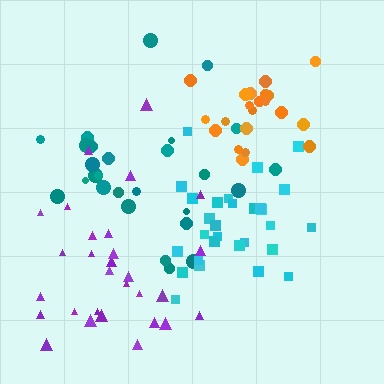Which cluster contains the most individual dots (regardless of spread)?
Cyan (29).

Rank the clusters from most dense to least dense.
orange, cyan, teal, purple.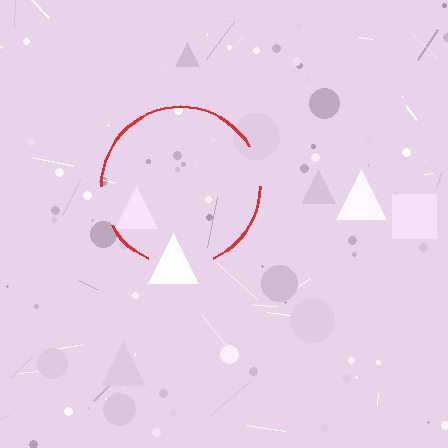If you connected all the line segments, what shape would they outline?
They would outline a circle.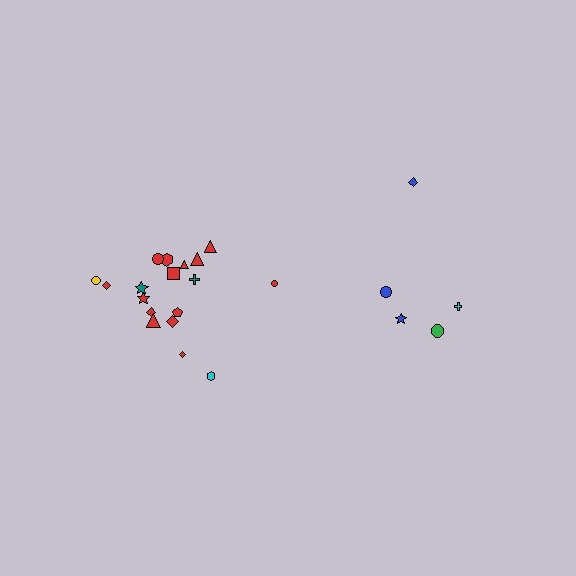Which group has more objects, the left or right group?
The left group.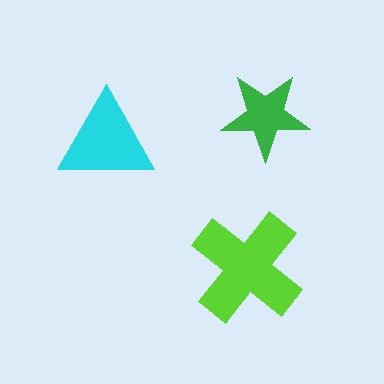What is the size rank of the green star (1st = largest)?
3rd.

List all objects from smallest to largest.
The green star, the cyan triangle, the lime cross.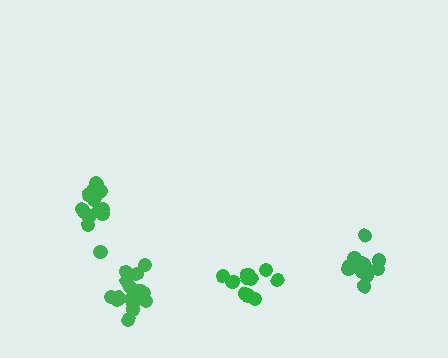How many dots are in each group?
Group 1: 16 dots, Group 2: 16 dots, Group 3: 17 dots, Group 4: 11 dots (60 total).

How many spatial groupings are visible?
There are 4 spatial groupings.